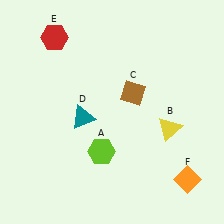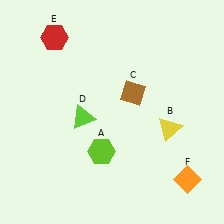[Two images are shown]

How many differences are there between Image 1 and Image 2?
There is 1 difference between the two images.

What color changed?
The triangle (D) changed from teal in Image 1 to lime in Image 2.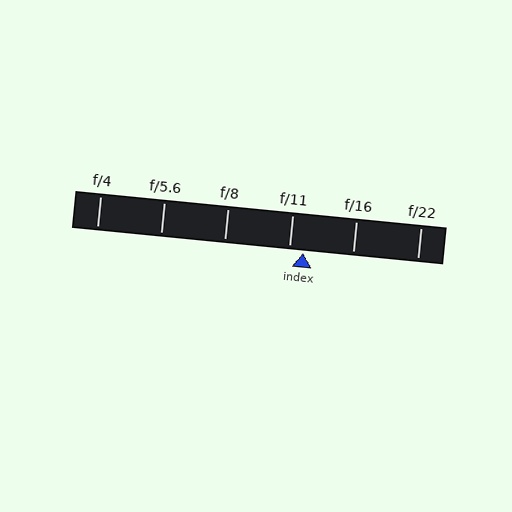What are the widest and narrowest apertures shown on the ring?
The widest aperture shown is f/4 and the narrowest is f/22.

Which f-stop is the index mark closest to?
The index mark is closest to f/11.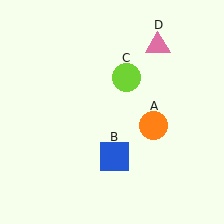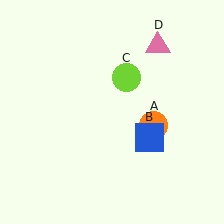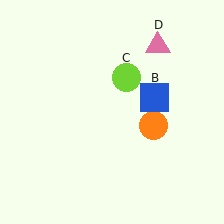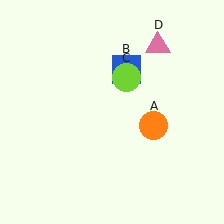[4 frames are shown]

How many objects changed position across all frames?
1 object changed position: blue square (object B).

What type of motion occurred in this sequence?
The blue square (object B) rotated counterclockwise around the center of the scene.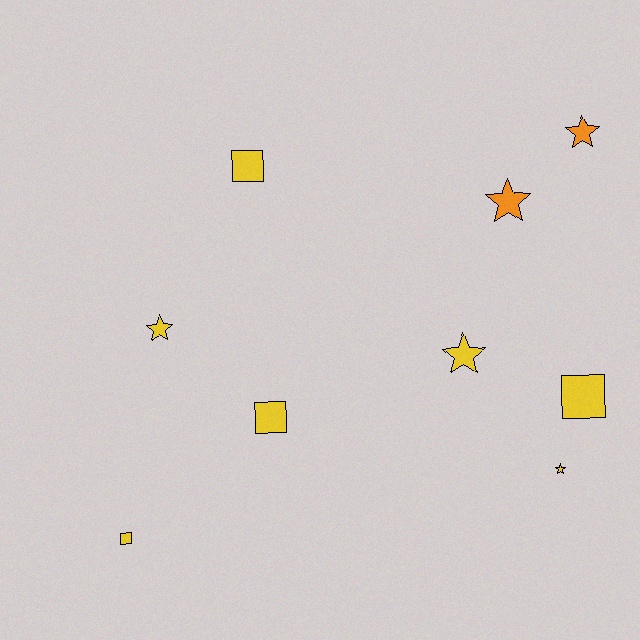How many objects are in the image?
There are 9 objects.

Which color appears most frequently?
Yellow, with 7 objects.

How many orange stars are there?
There are 2 orange stars.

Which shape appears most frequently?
Star, with 5 objects.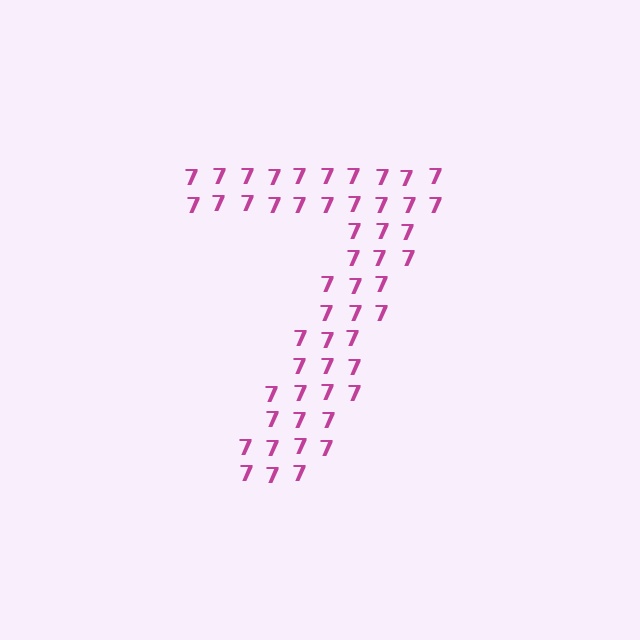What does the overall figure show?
The overall figure shows the digit 7.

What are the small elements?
The small elements are digit 7's.